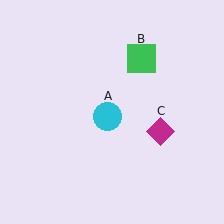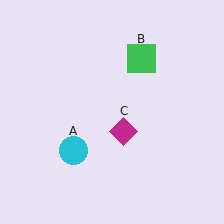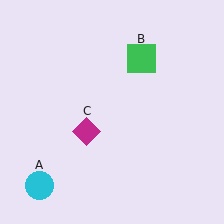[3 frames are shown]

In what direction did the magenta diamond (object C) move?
The magenta diamond (object C) moved left.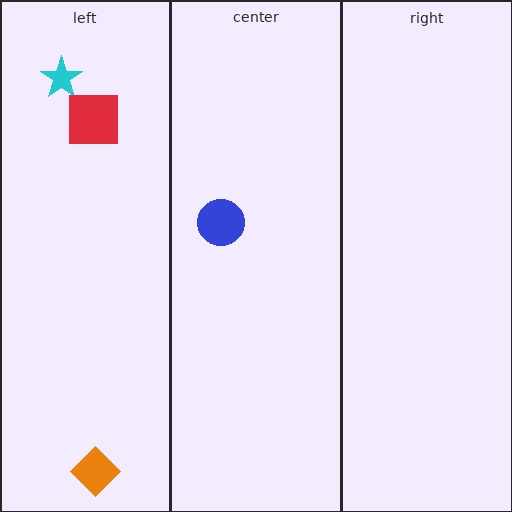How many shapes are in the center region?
1.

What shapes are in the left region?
The orange diamond, the cyan star, the red square.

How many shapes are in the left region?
3.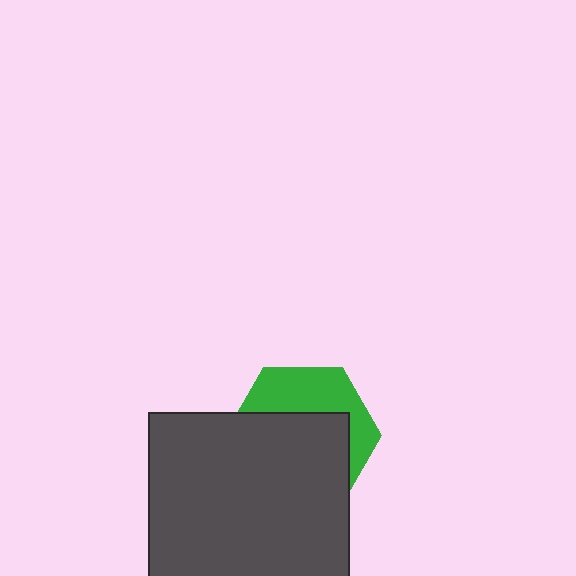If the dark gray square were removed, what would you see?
You would see the complete green hexagon.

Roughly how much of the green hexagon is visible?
A small part of it is visible (roughly 38%).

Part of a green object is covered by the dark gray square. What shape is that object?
It is a hexagon.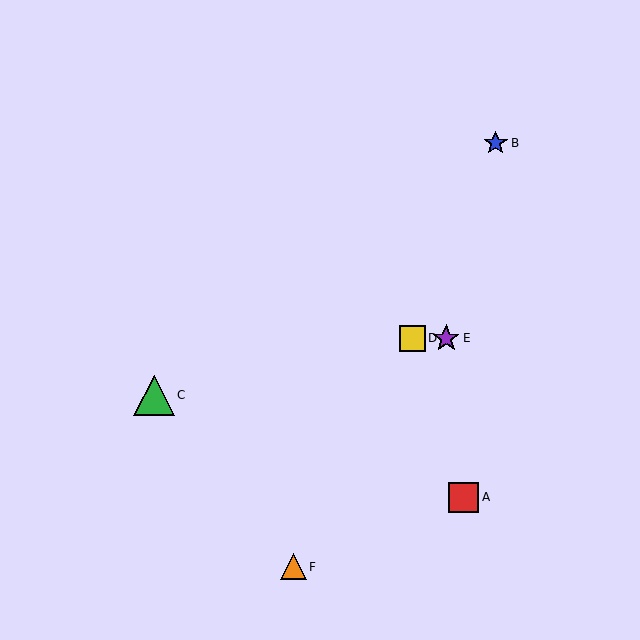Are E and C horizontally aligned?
No, E is at y≈338 and C is at y≈395.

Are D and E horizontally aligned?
Yes, both are at y≈338.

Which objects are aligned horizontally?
Objects D, E are aligned horizontally.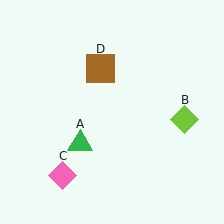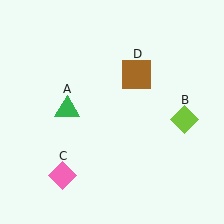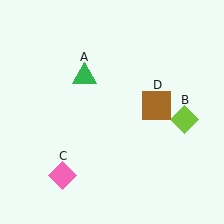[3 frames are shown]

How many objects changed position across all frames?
2 objects changed position: green triangle (object A), brown square (object D).